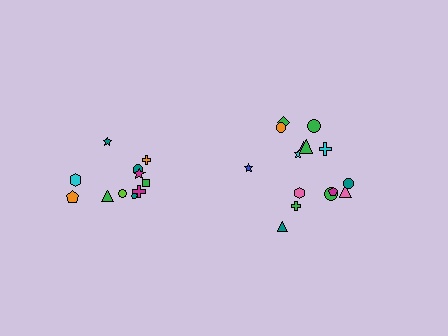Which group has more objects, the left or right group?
The right group.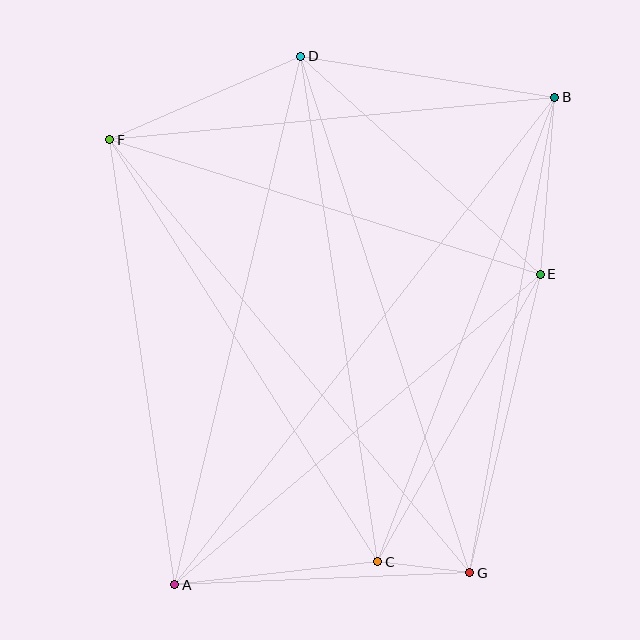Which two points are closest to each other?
Points C and G are closest to each other.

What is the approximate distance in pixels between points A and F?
The distance between A and F is approximately 449 pixels.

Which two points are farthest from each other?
Points A and B are farthest from each other.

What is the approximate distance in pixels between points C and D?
The distance between C and D is approximately 511 pixels.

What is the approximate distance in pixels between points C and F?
The distance between C and F is approximately 500 pixels.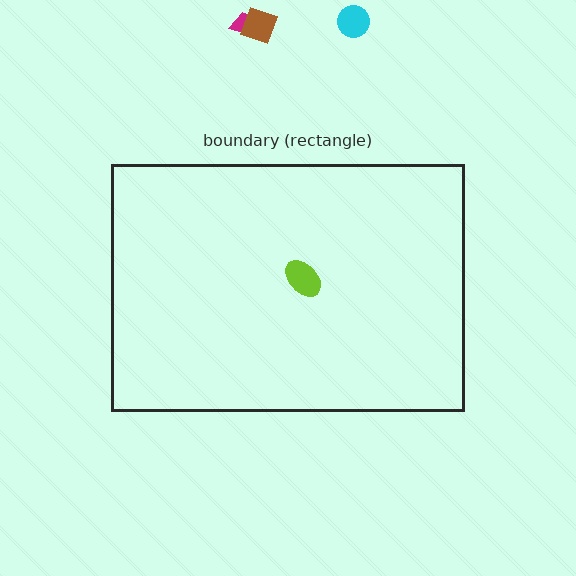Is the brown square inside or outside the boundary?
Outside.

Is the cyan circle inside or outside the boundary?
Outside.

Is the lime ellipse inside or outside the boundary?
Inside.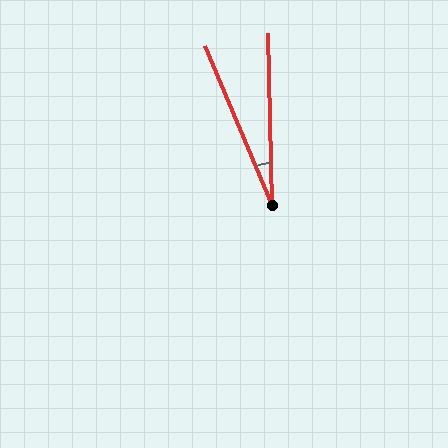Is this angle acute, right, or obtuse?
It is acute.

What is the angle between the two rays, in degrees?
Approximately 21 degrees.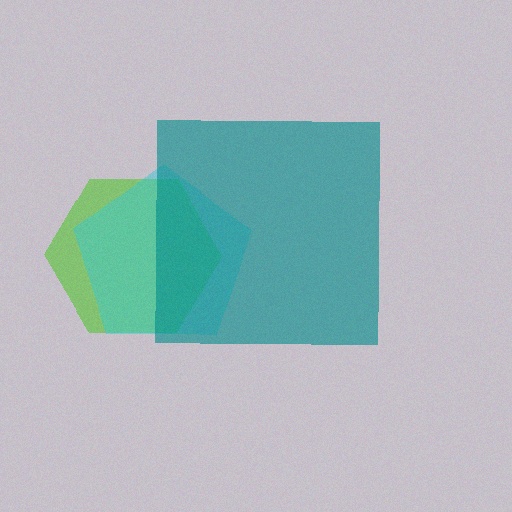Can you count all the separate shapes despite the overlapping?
Yes, there are 3 separate shapes.